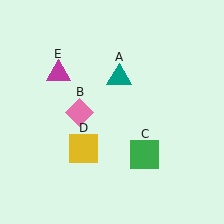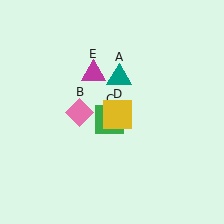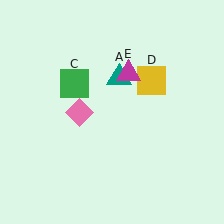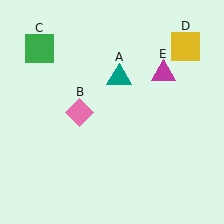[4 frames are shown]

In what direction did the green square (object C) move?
The green square (object C) moved up and to the left.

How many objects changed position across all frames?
3 objects changed position: green square (object C), yellow square (object D), magenta triangle (object E).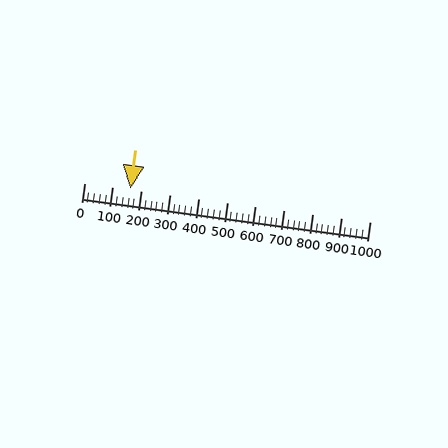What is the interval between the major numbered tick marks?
The major tick marks are spaced 100 units apart.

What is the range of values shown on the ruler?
The ruler shows values from 0 to 1000.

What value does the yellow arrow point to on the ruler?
The yellow arrow points to approximately 161.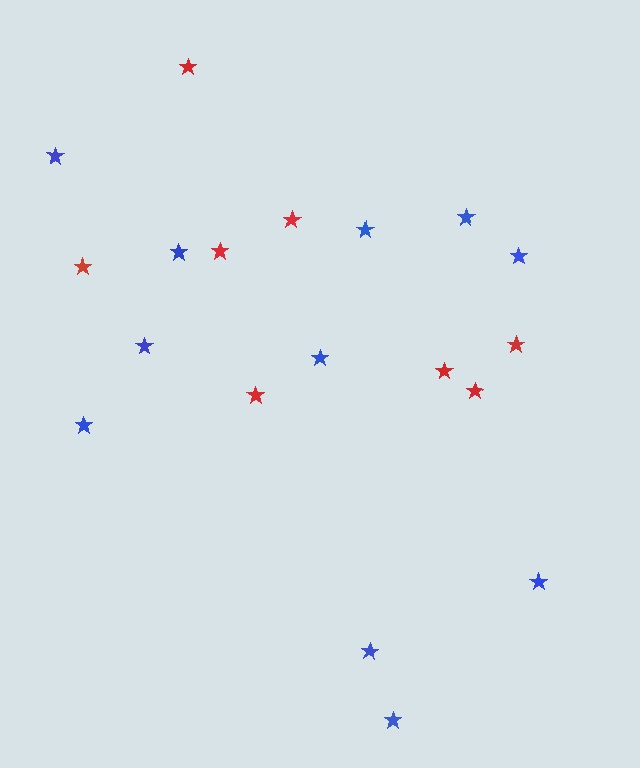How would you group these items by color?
There are 2 groups: one group of red stars (8) and one group of blue stars (11).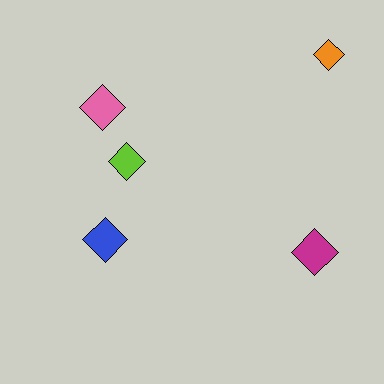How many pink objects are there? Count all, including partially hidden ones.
There is 1 pink object.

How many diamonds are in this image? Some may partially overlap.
There are 5 diamonds.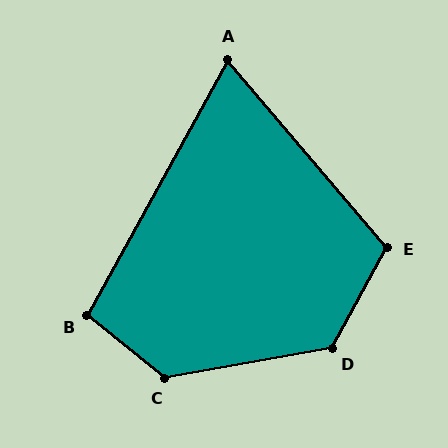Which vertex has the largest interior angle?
C, at approximately 131 degrees.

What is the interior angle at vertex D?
Approximately 129 degrees (obtuse).